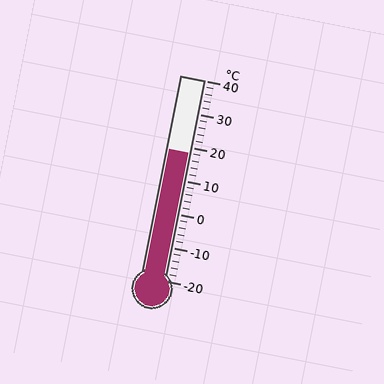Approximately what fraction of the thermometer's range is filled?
The thermometer is filled to approximately 65% of its range.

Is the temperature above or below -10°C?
The temperature is above -10°C.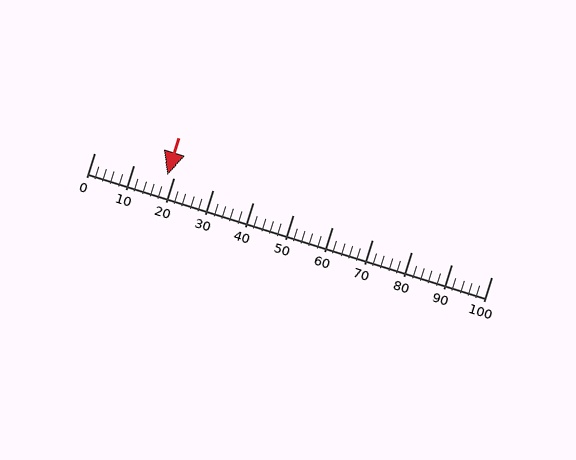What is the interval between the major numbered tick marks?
The major tick marks are spaced 10 units apart.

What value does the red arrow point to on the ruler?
The red arrow points to approximately 18.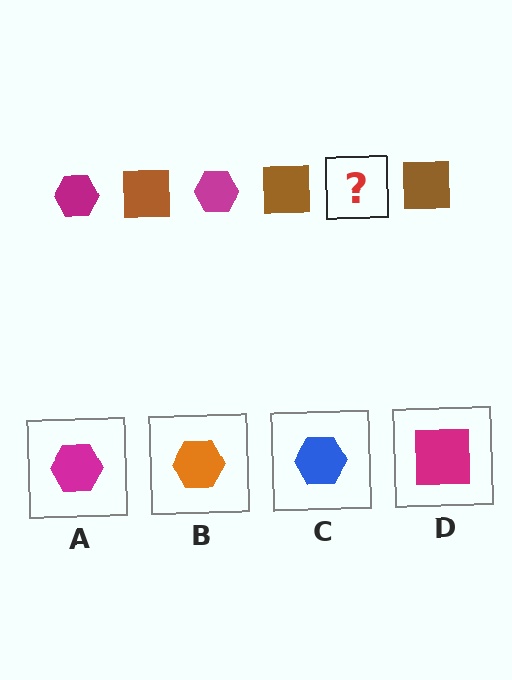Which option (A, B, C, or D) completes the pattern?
A.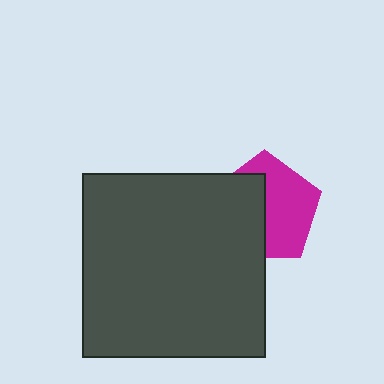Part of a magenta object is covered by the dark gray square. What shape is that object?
It is a pentagon.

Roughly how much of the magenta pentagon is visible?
About half of it is visible (roughly 54%).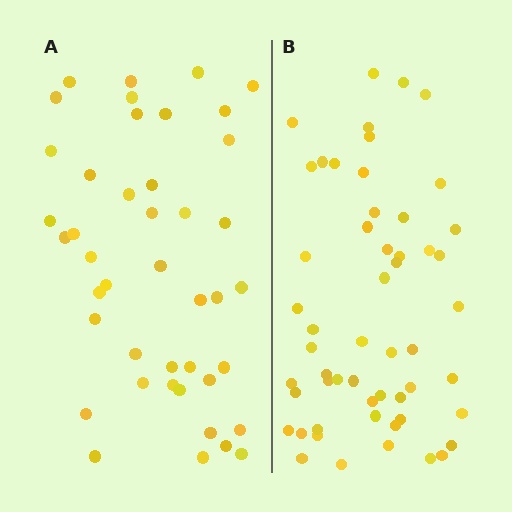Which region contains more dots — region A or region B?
Region B (the right region) has more dots.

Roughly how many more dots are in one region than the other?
Region B has roughly 12 or so more dots than region A.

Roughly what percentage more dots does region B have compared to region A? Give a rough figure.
About 25% more.